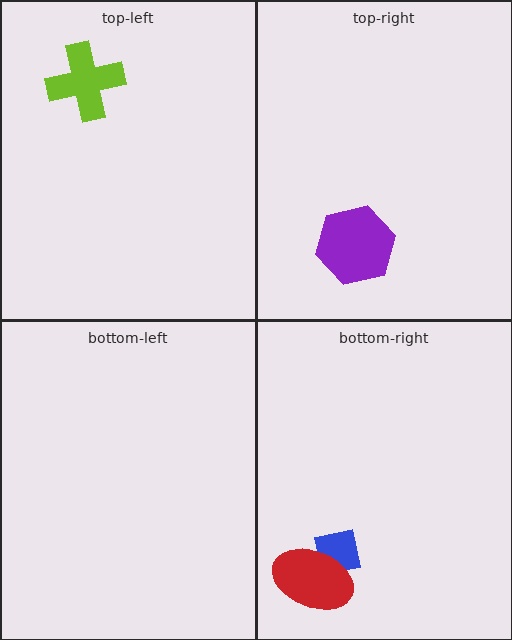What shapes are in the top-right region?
The purple hexagon.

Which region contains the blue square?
The bottom-right region.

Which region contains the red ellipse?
The bottom-right region.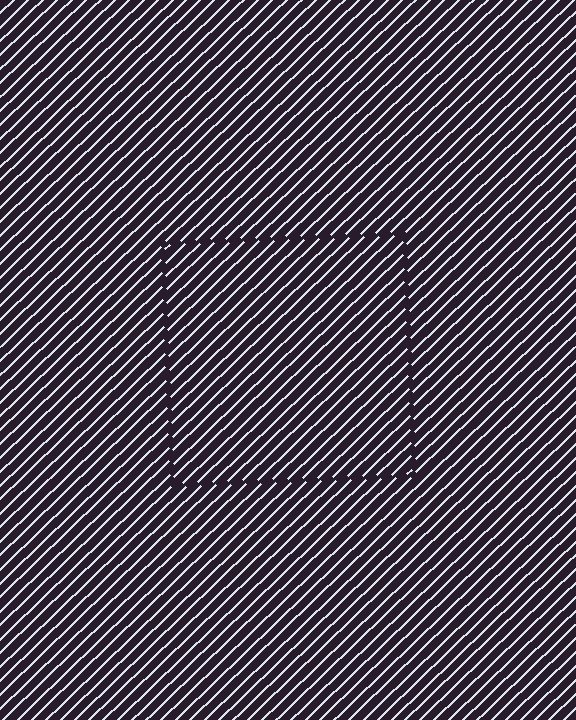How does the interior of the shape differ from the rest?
The interior of the shape contains the same grating, shifted by half a period — the contour is defined by the phase discontinuity where line-ends from the inner and outer gratings abut.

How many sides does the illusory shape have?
4 sides — the line-ends trace a square.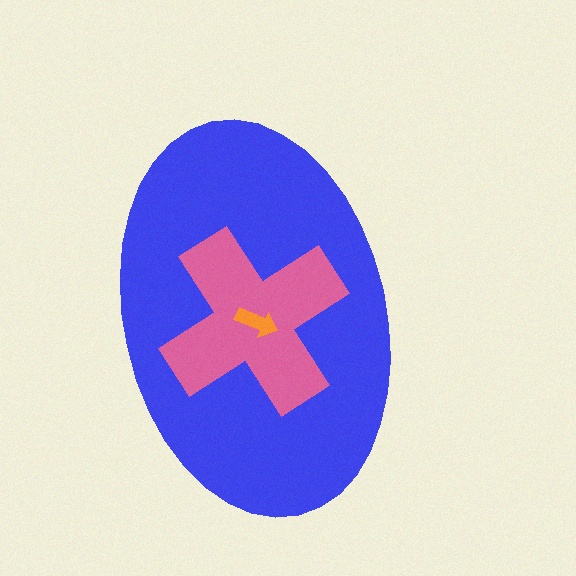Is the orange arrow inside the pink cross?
Yes.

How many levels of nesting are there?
3.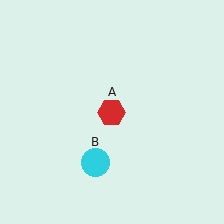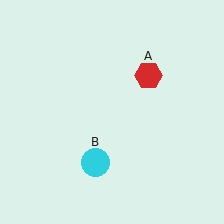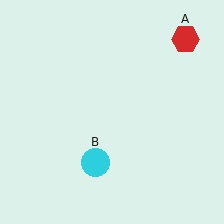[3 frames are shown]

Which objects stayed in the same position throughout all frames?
Cyan circle (object B) remained stationary.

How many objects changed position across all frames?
1 object changed position: red hexagon (object A).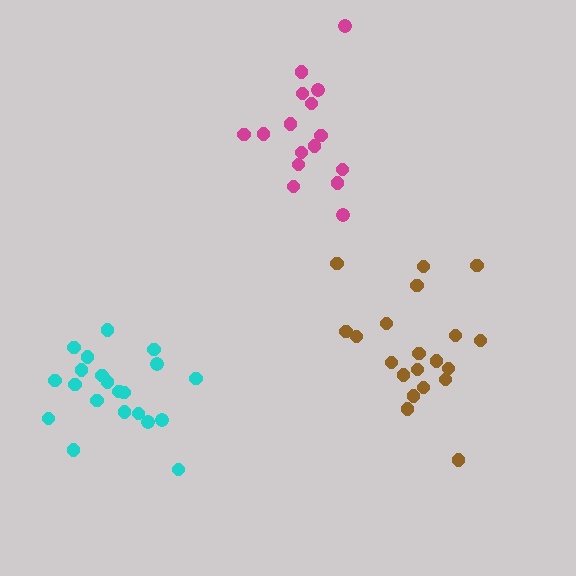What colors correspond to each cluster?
The clusters are colored: cyan, magenta, brown.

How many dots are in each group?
Group 1: 21 dots, Group 2: 16 dots, Group 3: 20 dots (57 total).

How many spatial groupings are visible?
There are 3 spatial groupings.